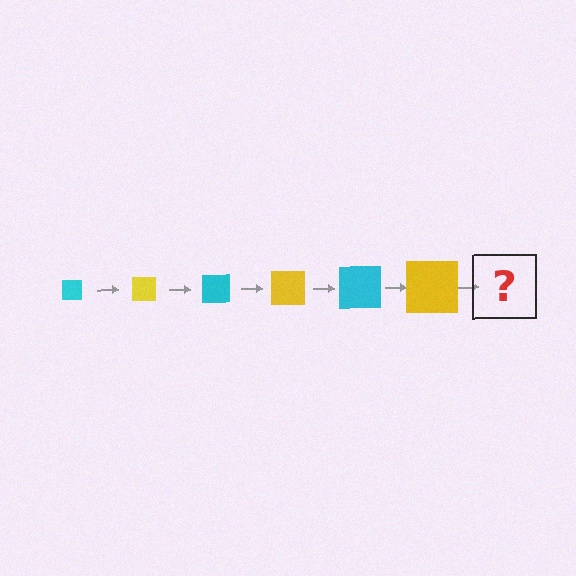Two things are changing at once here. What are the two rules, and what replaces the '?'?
The two rules are that the square grows larger each step and the color cycles through cyan and yellow. The '?' should be a cyan square, larger than the previous one.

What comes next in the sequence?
The next element should be a cyan square, larger than the previous one.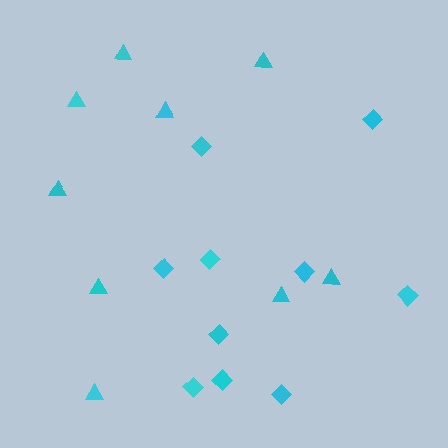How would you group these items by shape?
There are 2 groups: one group of triangles (9) and one group of diamonds (10).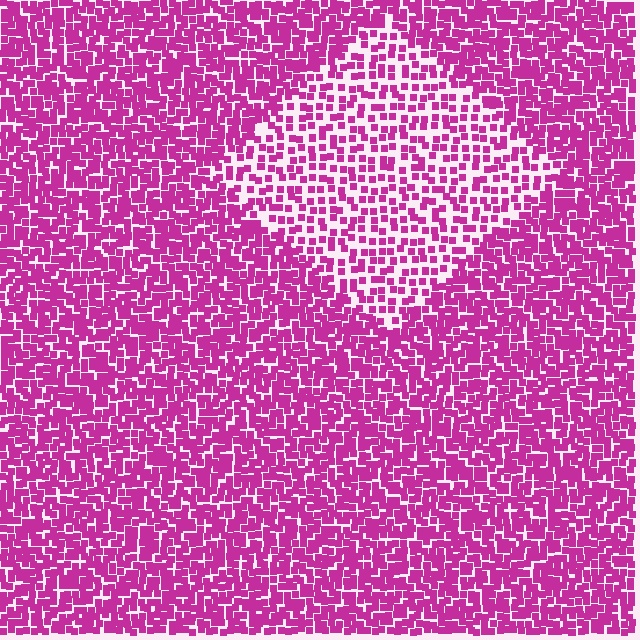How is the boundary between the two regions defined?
The boundary is defined by a change in element density (approximately 2.0x ratio). All elements are the same color, size, and shape.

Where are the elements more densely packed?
The elements are more densely packed outside the diamond boundary.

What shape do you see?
I see a diamond.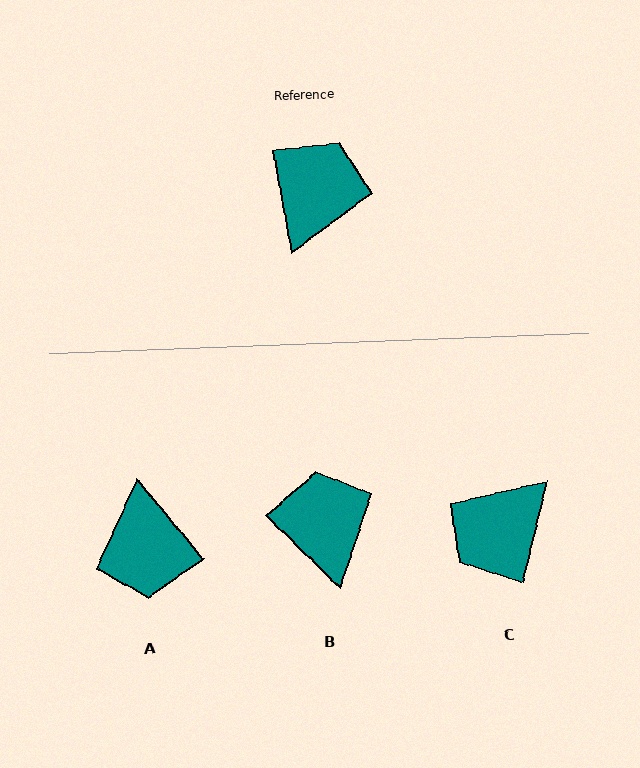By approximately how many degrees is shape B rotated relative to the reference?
Approximately 35 degrees counter-clockwise.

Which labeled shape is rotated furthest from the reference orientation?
C, about 156 degrees away.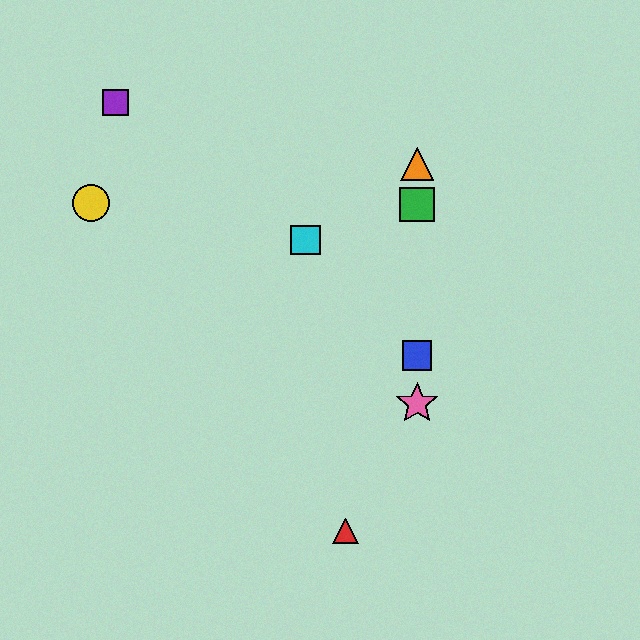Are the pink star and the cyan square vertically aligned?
No, the pink star is at x≈417 and the cyan square is at x≈305.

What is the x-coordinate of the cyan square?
The cyan square is at x≈305.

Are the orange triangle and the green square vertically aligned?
Yes, both are at x≈417.